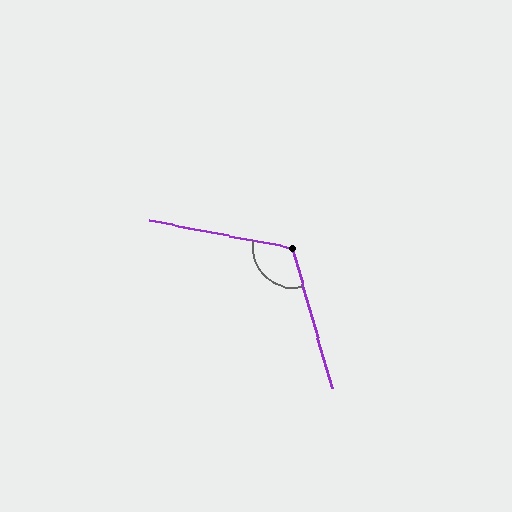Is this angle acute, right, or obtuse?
It is obtuse.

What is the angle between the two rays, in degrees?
Approximately 116 degrees.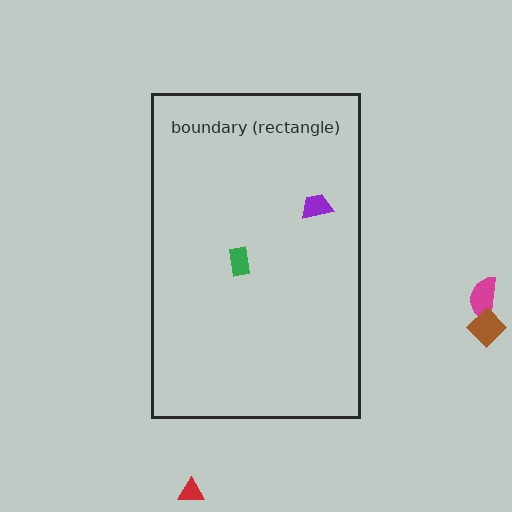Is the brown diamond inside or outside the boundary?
Outside.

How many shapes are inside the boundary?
2 inside, 3 outside.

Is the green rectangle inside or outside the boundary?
Inside.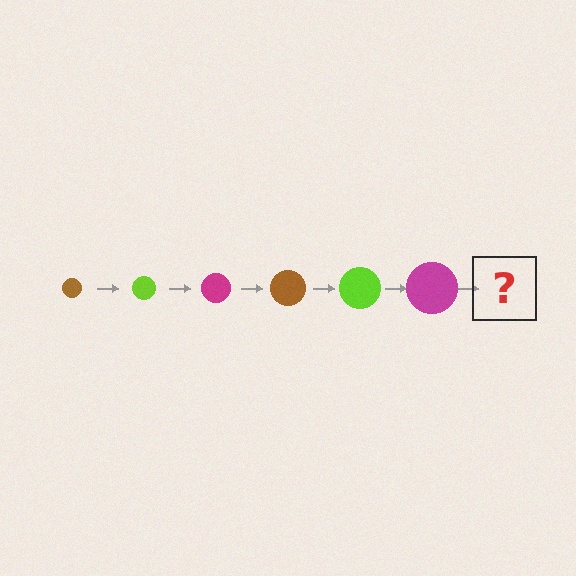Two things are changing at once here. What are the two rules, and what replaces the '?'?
The two rules are that the circle grows larger each step and the color cycles through brown, lime, and magenta. The '?' should be a brown circle, larger than the previous one.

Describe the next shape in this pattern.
It should be a brown circle, larger than the previous one.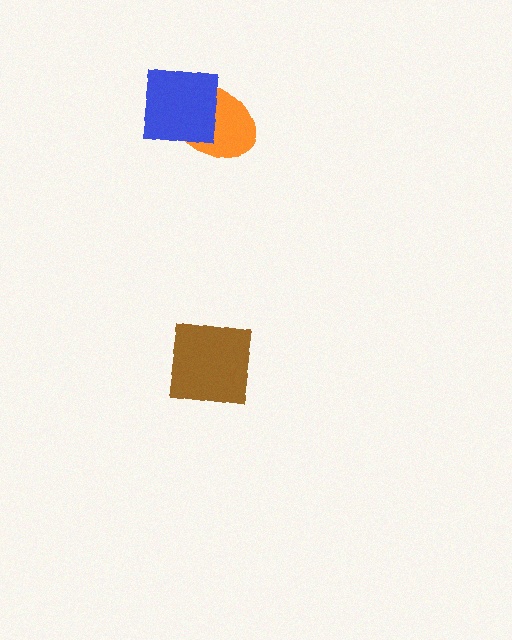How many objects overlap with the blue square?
1 object overlaps with the blue square.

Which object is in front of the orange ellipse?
The blue square is in front of the orange ellipse.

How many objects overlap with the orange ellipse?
1 object overlaps with the orange ellipse.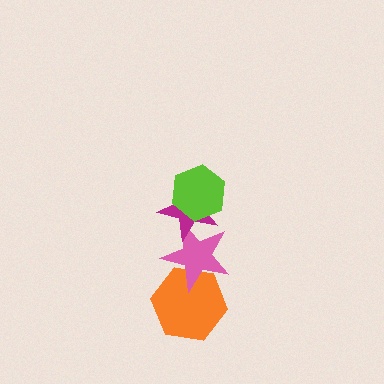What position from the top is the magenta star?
The magenta star is 2nd from the top.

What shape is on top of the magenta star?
The lime hexagon is on top of the magenta star.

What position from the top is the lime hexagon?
The lime hexagon is 1st from the top.